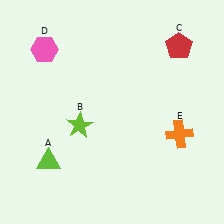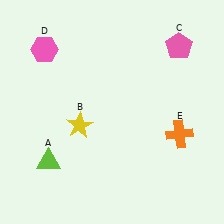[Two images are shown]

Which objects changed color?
B changed from lime to yellow. C changed from red to pink.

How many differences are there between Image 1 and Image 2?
There are 2 differences between the two images.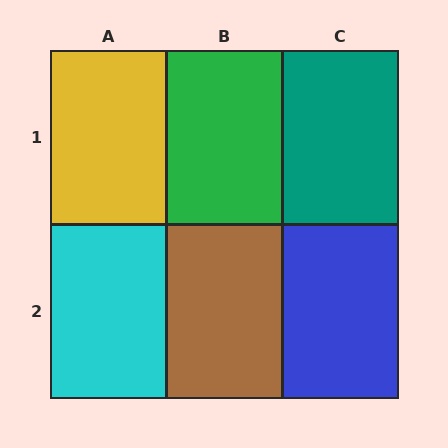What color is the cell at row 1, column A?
Yellow.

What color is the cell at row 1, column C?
Teal.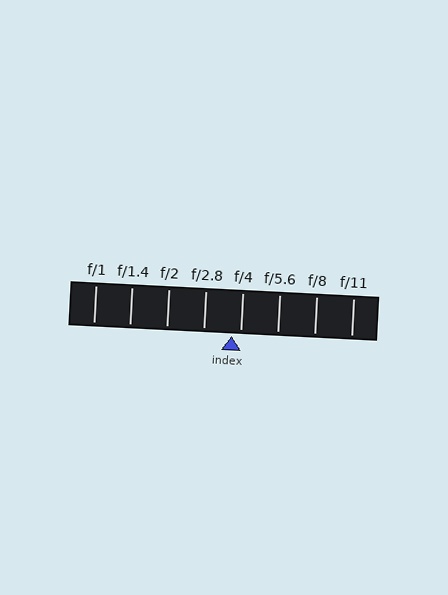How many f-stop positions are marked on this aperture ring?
There are 8 f-stop positions marked.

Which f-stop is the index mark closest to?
The index mark is closest to f/4.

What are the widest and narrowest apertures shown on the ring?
The widest aperture shown is f/1 and the narrowest is f/11.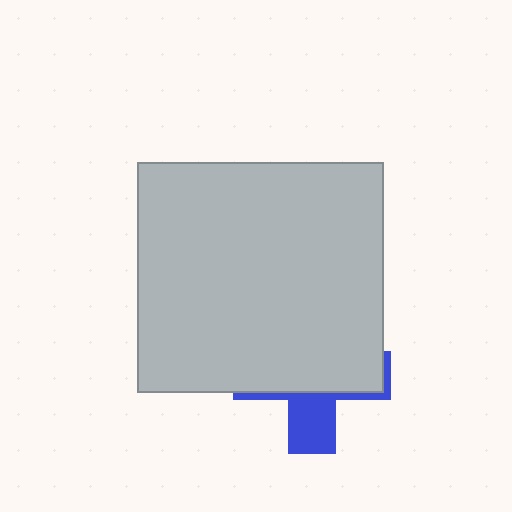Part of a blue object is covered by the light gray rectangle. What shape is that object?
It is a cross.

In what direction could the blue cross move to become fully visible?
The blue cross could move down. That would shift it out from behind the light gray rectangle entirely.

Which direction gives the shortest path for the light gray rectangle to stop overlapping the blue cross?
Moving up gives the shortest separation.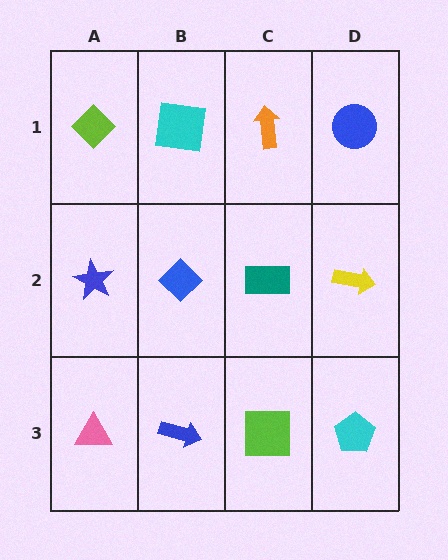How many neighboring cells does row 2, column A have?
3.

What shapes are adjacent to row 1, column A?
A blue star (row 2, column A), a cyan square (row 1, column B).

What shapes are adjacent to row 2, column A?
A lime diamond (row 1, column A), a pink triangle (row 3, column A), a blue diamond (row 2, column B).